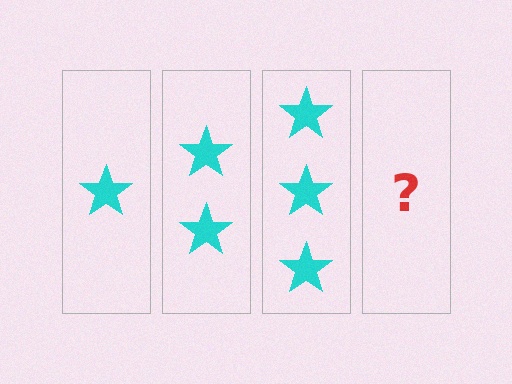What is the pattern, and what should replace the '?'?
The pattern is that each step adds one more star. The '?' should be 4 stars.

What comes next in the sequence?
The next element should be 4 stars.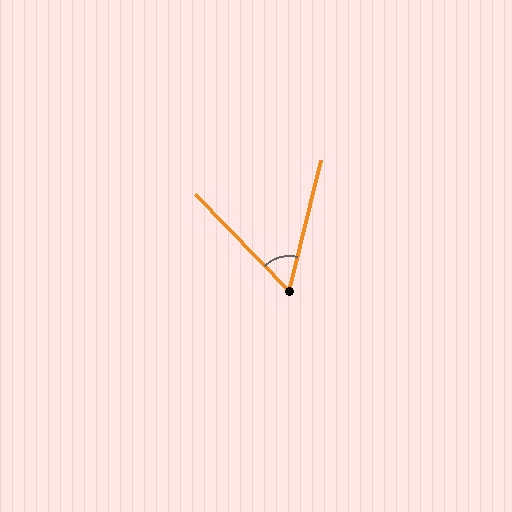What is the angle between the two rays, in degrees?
Approximately 58 degrees.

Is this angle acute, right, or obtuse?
It is acute.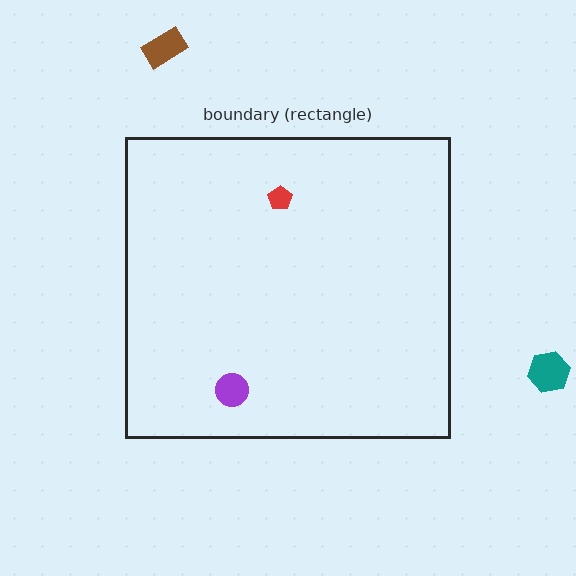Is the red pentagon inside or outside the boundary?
Inside.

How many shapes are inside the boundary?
2 inside, 2 outside.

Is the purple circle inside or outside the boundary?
Inside.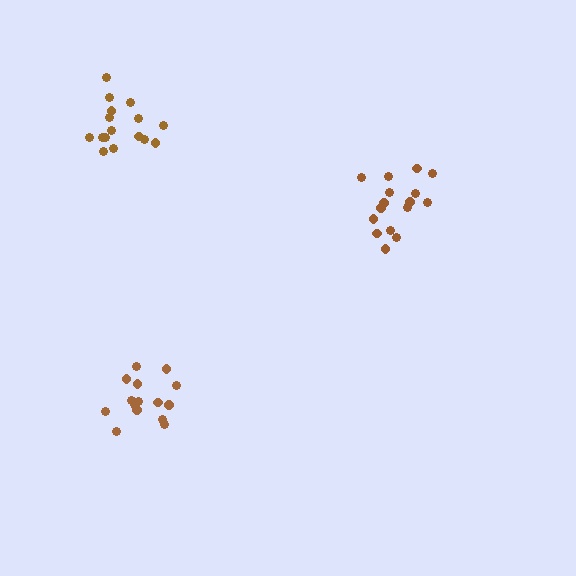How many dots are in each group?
Group 1: 16 dots, Group 2: 16 dots, Group 3: 15 dots (47 total).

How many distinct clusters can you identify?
There are 3 distinct clusters.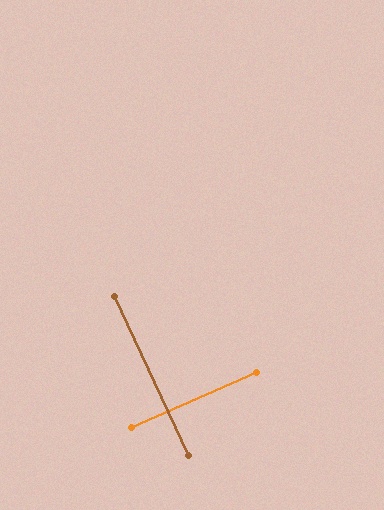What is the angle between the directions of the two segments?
Approximately 89 degrees.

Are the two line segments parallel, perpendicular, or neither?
Perpendicular — they meet at approximately 89°.